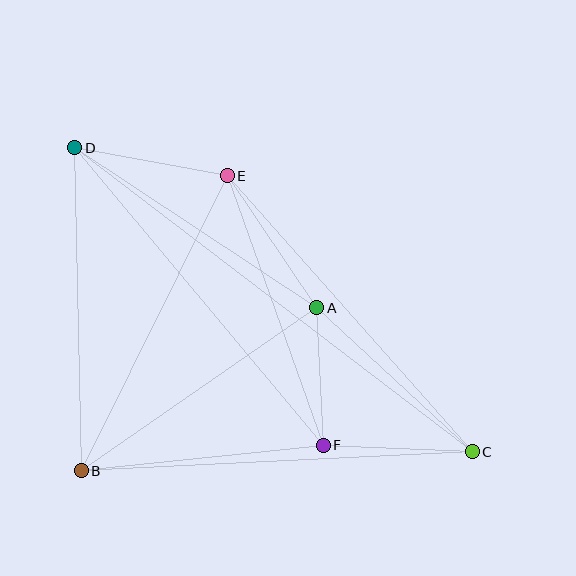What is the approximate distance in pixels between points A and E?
The distance between A and E is approximately 160 pixels.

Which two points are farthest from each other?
Points C and D are farthest from each other.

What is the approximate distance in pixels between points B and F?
The distance between B and F is approximately 243 pixels.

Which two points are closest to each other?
Points A and F are closest to each other.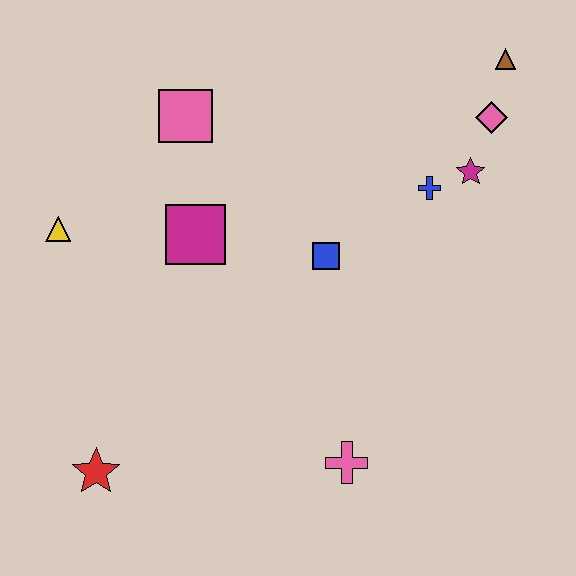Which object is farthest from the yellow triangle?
The brown triangle is farthest from the yellow triangle.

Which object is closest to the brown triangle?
The pink diamond is closest to the brown triangle.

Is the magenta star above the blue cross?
Yes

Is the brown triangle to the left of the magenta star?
No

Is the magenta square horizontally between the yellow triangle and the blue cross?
Yes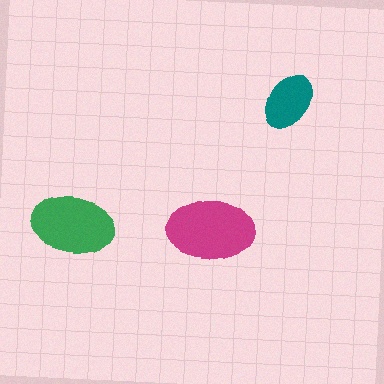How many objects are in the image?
There are 3 objects in the image.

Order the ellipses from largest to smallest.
the magenta one, the green one, the teal one.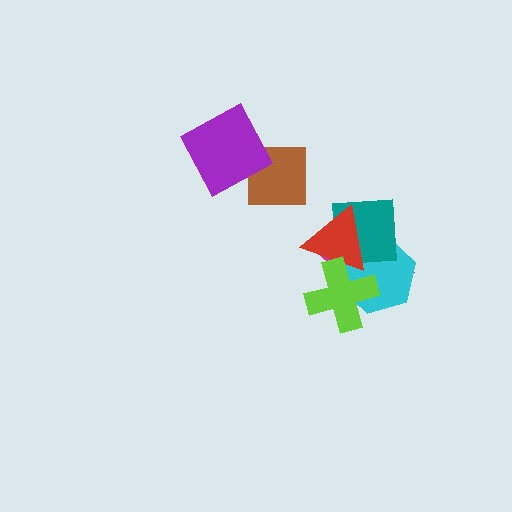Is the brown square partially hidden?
Yes, it is partially covered by another shape.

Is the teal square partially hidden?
Yes, it is partially covered by another shape.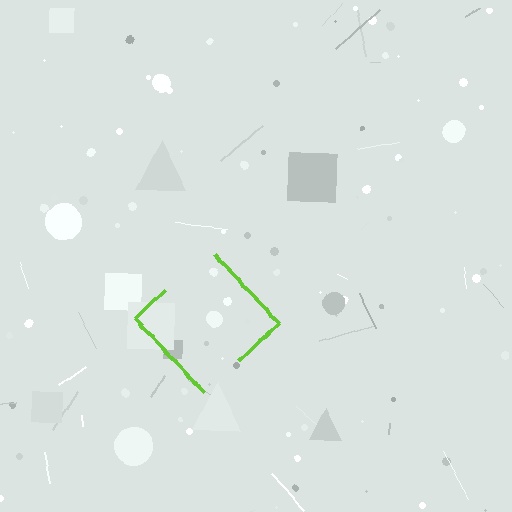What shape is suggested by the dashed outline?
The dashed outline suggests a diamond.